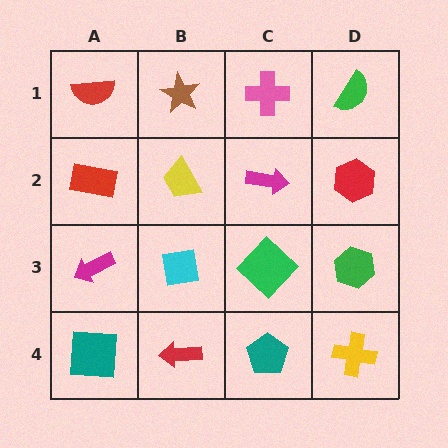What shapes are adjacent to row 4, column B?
A cyan square (row 3, column B), a teal square (row 4, column A), a teal pentagon (row 4, column C).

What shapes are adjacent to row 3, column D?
A red hexagon (row 2, column D), a yellow cross (row 4, column D), a green diamond (row 3, column C).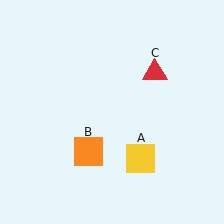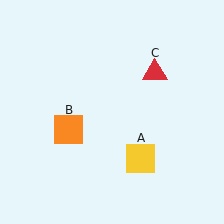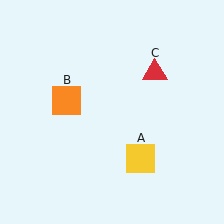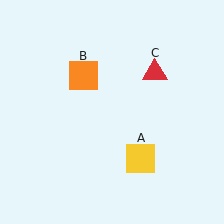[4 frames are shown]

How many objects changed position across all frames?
1 object changed position: orange square (object B).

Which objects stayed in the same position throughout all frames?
Yellow square (object A) and red triangle (object C) remained stationary.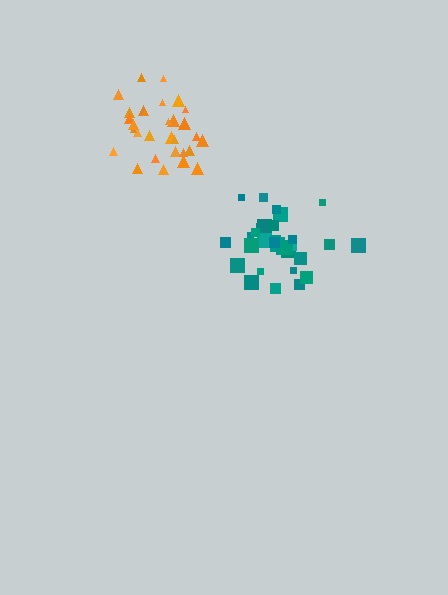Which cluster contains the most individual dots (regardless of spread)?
Teal (31).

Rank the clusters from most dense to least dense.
orange, teal.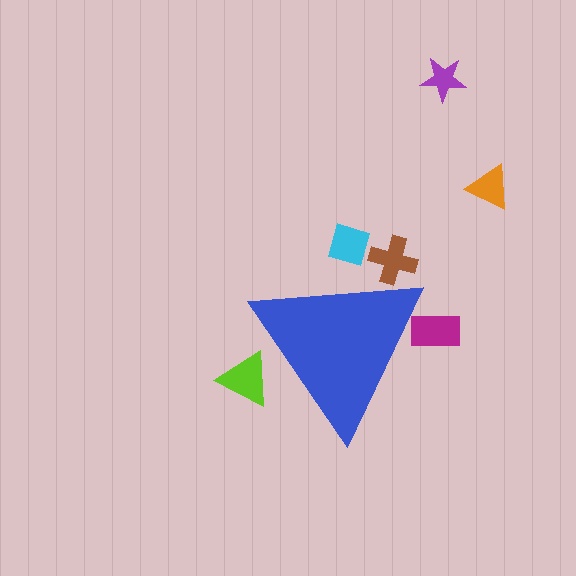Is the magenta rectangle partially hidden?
Yes, the magenta rectangle is partially hidden behind the blue triangle.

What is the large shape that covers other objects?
A blue triangle.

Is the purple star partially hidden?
No, the purple star is fully visible.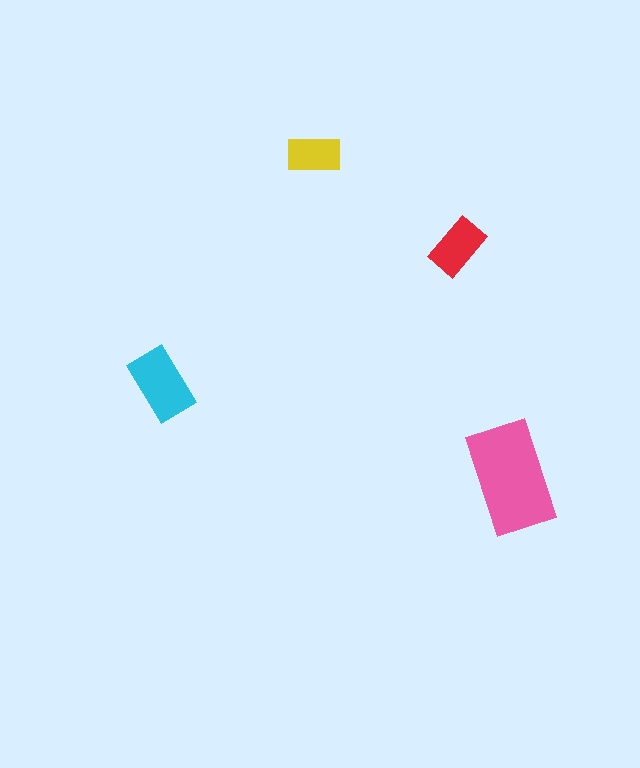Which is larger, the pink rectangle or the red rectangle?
The pink one.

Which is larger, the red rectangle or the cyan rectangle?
The cyan one.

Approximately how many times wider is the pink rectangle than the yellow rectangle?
About 2 times wider.